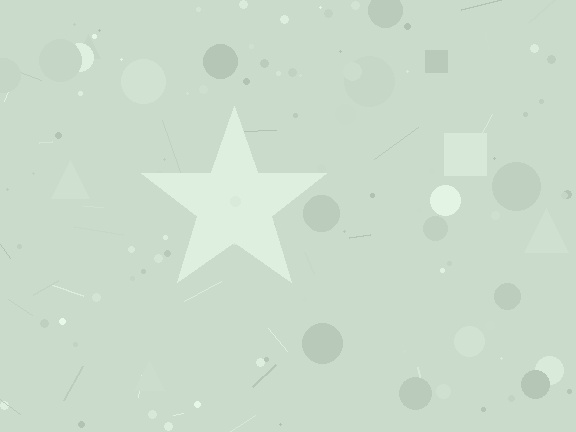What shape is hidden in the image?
A star is hidden in the image.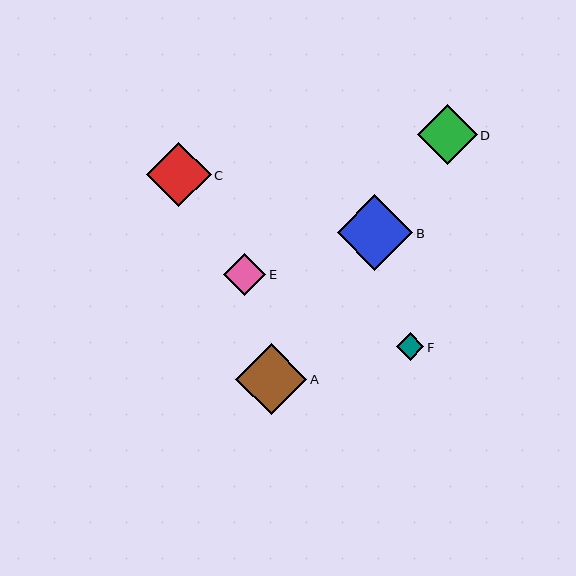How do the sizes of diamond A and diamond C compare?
Diamond A and diamond C are approximately the same size.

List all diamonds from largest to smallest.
From largest to smallest: B, A, C, D, E, F.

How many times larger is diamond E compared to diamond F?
Diamond E is approximately 1.5 times the size of diamond F.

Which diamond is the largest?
Diamond B is the largest with a size of approximately 76 pixels.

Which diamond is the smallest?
Diamond F is the smallest with a size of approximately 28 pixels.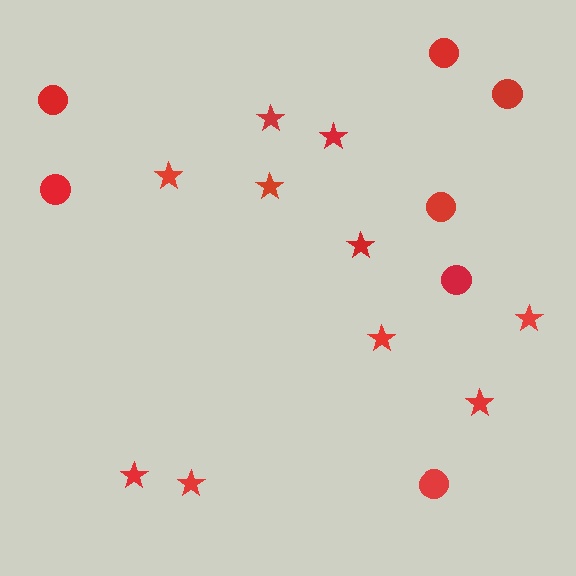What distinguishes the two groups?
There are 2 groups: one group of circles (7) and one group of stars (10).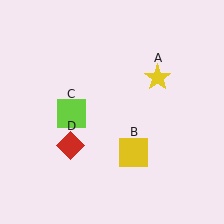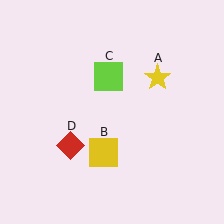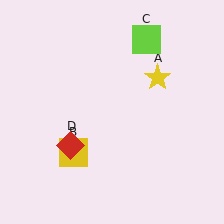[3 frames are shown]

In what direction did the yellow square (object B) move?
The yellow square (object B) moved left.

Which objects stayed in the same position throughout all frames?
Yellow star (object A) and red diamond (object D) remained stationary.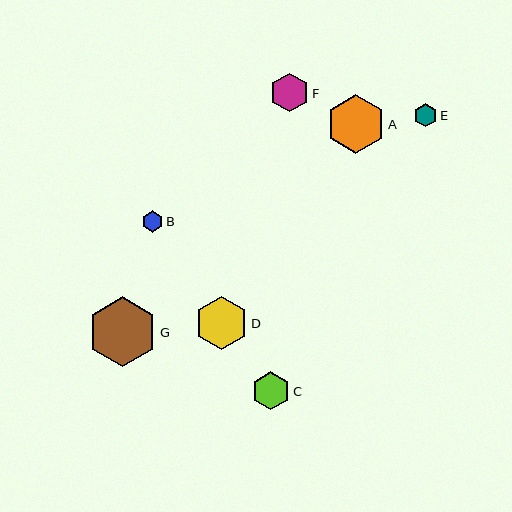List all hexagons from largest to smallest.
From largest to smallest: G, A, D, F, C, E, B.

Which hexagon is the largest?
Hexagon G is the largest with a size of approximately 70 pixels.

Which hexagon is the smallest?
Hexagon B is the smallest with a size of approximately 22 pixels.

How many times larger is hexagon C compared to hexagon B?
Hexagon C is approximately 1.8 times the size of hexagon B.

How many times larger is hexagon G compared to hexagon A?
Hexagon G is approximately 1.2 times the size of hexagon A.